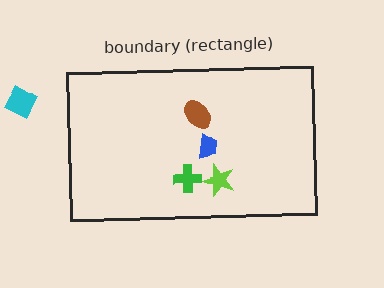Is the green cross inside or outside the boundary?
Inside.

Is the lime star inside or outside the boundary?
Inside.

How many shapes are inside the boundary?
4 inside, 1 outside.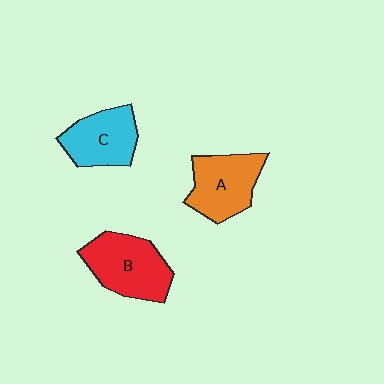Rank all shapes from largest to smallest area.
From largest to smallest: B (red), A (orange), C (cyan).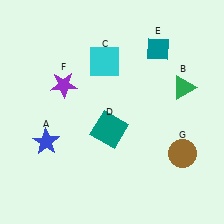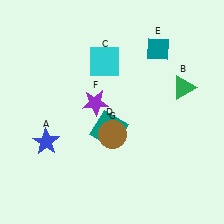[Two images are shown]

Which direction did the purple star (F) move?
The purple star (F) moved right.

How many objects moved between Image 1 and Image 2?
2 objects moved between the two images.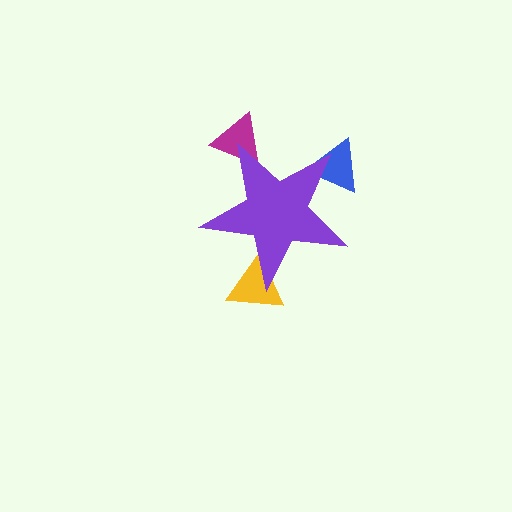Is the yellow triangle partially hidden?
Yes, the yellow triangle is partially hidden behind the purple star.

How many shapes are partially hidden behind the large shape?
3 shapes are partially hidden.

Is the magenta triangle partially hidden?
Yes, the magenta triangle is partially hidden behind the purple star.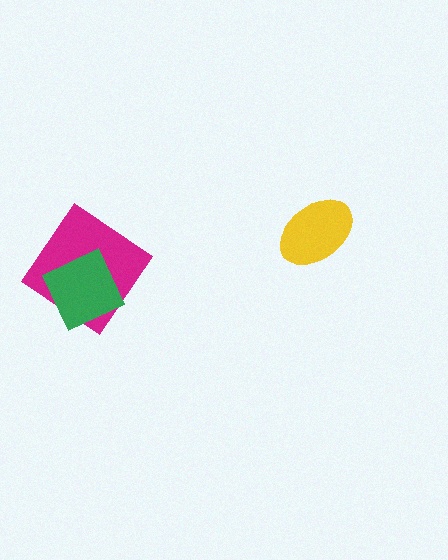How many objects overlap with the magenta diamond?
1 object overlaps with the magenta diamond.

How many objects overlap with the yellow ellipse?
0 objects overlap with the yellow ellipse.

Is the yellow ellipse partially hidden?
No, no other shape covers it.